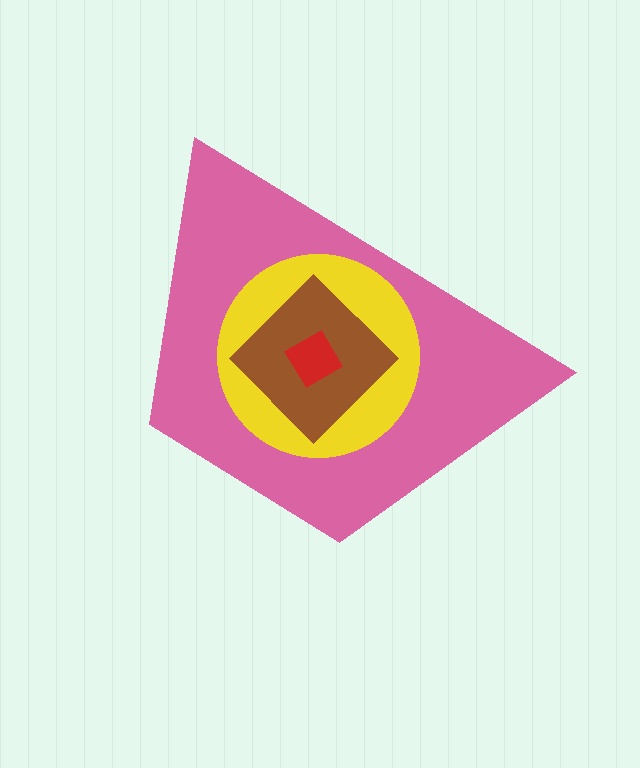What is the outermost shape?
The pink trapezoid.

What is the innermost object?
The red diamond.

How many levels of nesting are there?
4.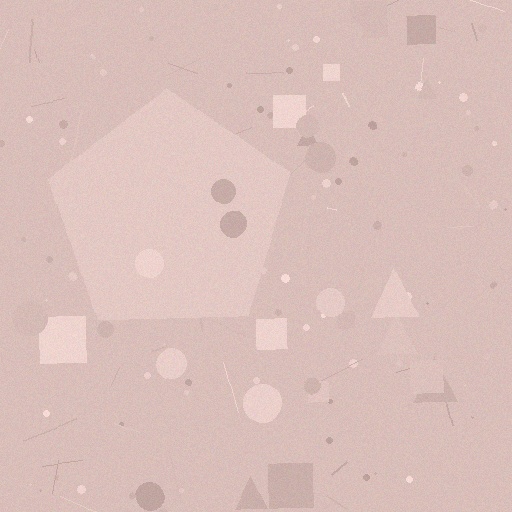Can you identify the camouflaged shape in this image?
The camouflaged shape is a pentagon.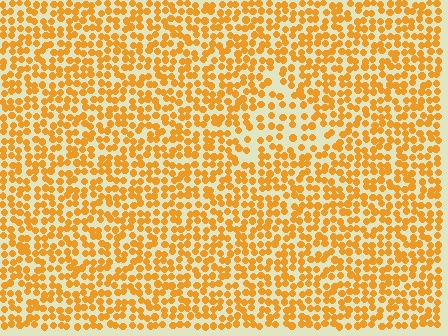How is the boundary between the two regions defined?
The boundary is defined by a change in element density (approximately 1.9x ratio). All elements are the same color, size, and shape.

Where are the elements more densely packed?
The elements are more densely packed outside the triangle boundary.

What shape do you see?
I see a triangle.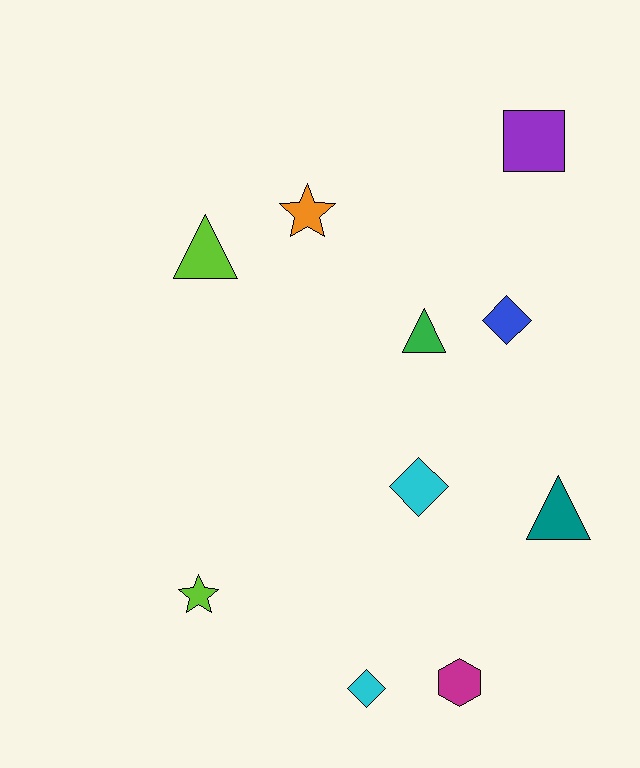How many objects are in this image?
There are 10 objects.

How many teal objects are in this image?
There is 1 teal object.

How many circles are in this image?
There are no circles.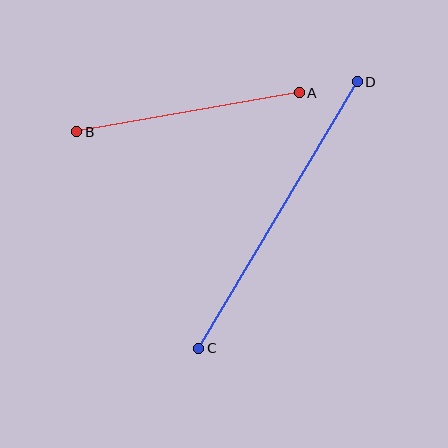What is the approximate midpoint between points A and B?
The midpoint is at approximately (188, 112) pixels.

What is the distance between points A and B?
The distance is approximately 226 pixels.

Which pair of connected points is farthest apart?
Points C and D are farthest apart.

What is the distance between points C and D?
The distance is approximately 310 pixels.